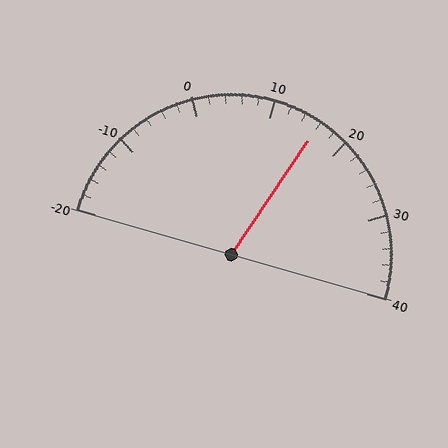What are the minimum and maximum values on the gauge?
The gauge ranges from -20 to 40.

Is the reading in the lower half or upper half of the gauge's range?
The reading is in the upper half of the range (-20 to 40).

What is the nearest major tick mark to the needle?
The nearest major tick mark is 20.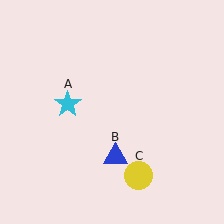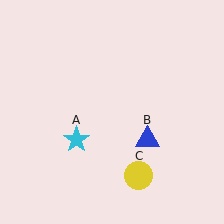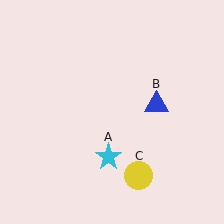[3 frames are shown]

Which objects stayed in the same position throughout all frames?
Yellow circle (object C) remained stationary.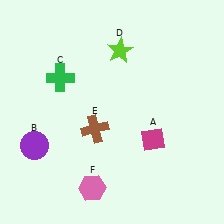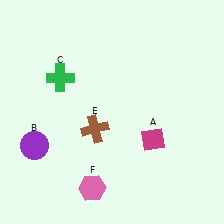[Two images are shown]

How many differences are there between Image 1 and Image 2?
There is 1 difference between the two images.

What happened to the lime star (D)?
The lime star (D) was removed in Image 2. It was in the top-right area of Image 1.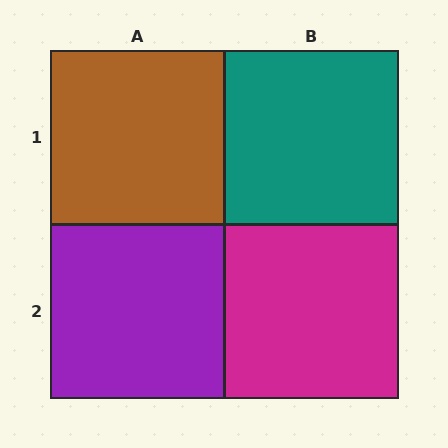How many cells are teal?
1 cell is teal.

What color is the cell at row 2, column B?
Magenta.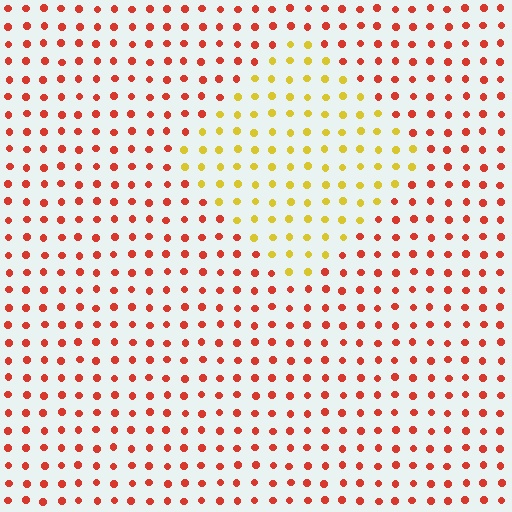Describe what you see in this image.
The image is filled with small red elements in a uniform arrangement. A diamond-shaped region is visible where the elements are tinted to a slightly different hue, forming a subtle color boundary.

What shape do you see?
I see a diamond.